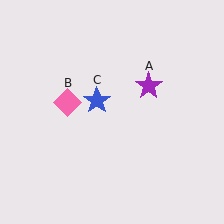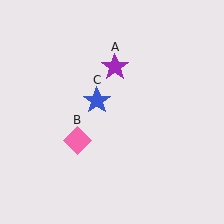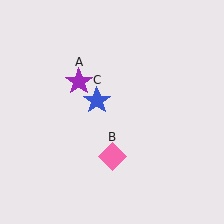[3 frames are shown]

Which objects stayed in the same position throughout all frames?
Blue star (object C) remained stationary.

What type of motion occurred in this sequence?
The purple star (object A), pink diamond (object B) rotated counterclockwise around the center of the scene.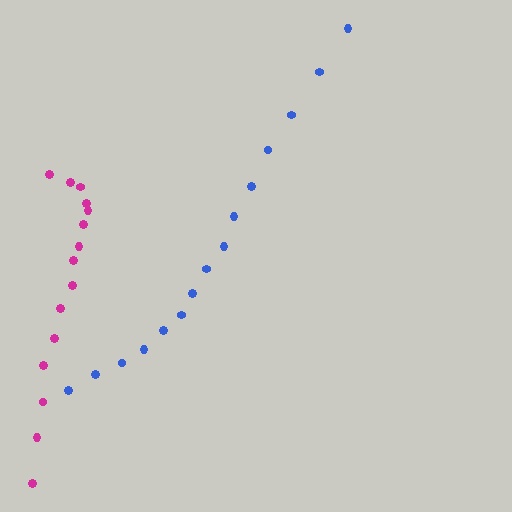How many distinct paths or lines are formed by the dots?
There are 2 distinct paths.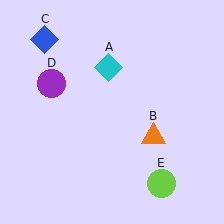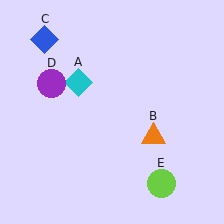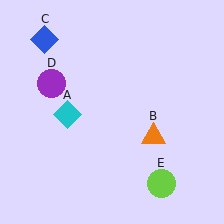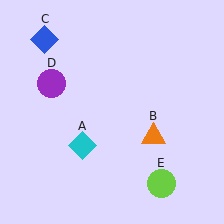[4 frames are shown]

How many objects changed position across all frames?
1 object changed position: cyan diamond (object A).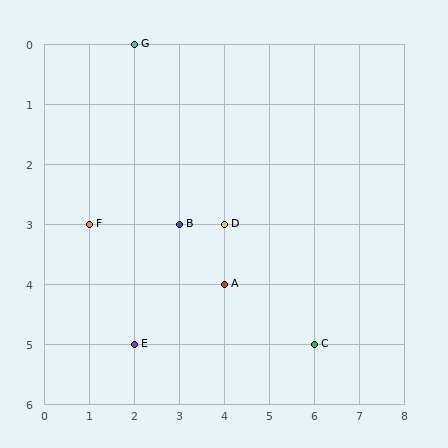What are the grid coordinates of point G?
Point G is at grid coordinates (2, 0).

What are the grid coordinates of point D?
Point D is at grid coordinates (4, 3).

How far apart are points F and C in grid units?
Points F and C are 5 columns and 2 rows apart (about 5.4 grid units diagonally).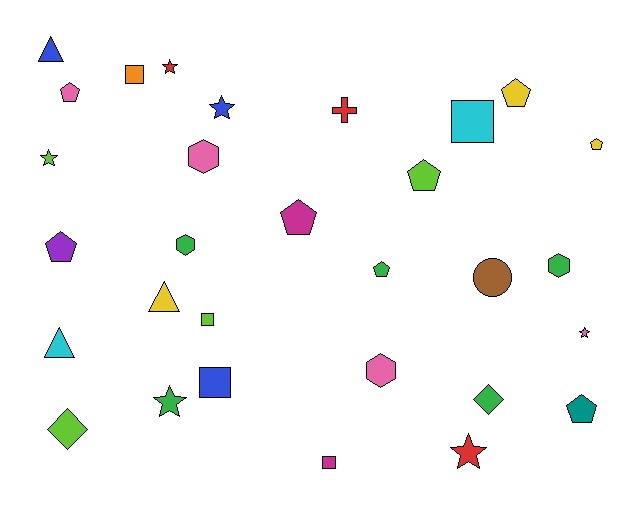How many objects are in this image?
There are 30 objects.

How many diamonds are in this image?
There are 2 diamonds.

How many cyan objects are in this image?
There are 2 cyan objects.